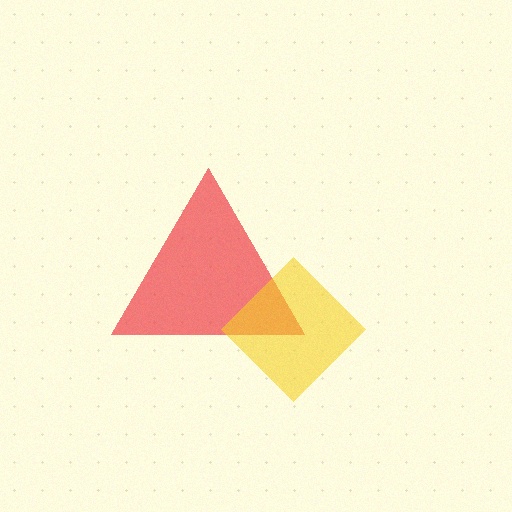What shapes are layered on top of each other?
The layered shapes are: a red triangle, a yellow diamond.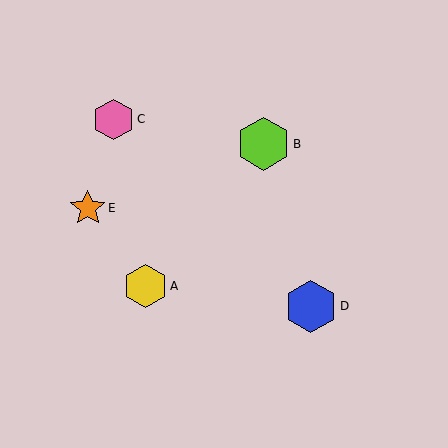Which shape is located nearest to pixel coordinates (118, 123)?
The pink hexagon (labeled C) at (113, 120) is nearest to that location.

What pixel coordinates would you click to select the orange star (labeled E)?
Click at (88, 208) to select the orange star E.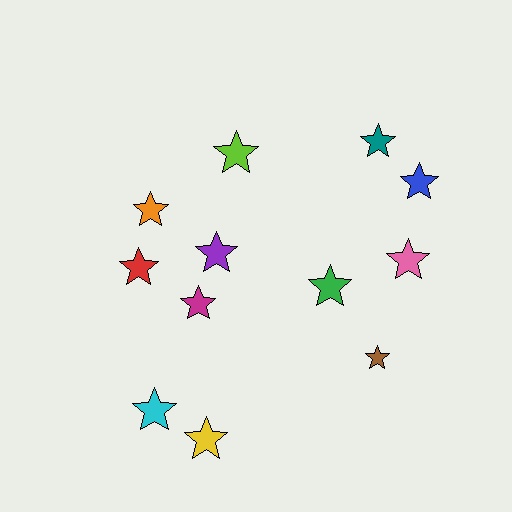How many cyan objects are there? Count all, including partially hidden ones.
There is 1 cyan object.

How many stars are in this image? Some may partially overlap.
There are 12 stars.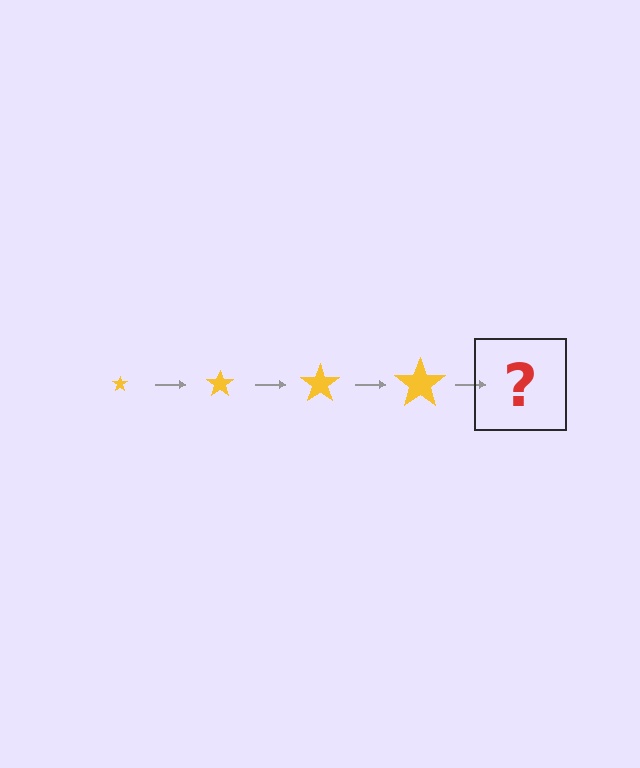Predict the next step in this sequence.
The next step is a yellow star, larger than the previous one.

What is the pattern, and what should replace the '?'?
The pattern is that the star gets progressively larger each step. The '?' should be a yellow star, larger than the previous one.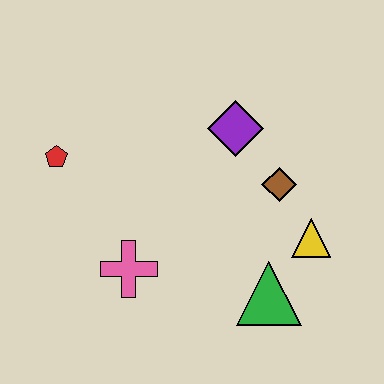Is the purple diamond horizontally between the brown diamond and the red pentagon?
Yes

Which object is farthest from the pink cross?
The yellow triangle is farthest from the pink cross.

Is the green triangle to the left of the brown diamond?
Yes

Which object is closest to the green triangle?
The yellow triangle is closest to the green triangle.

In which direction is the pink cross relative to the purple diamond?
The pink cross is below the purple diamond.